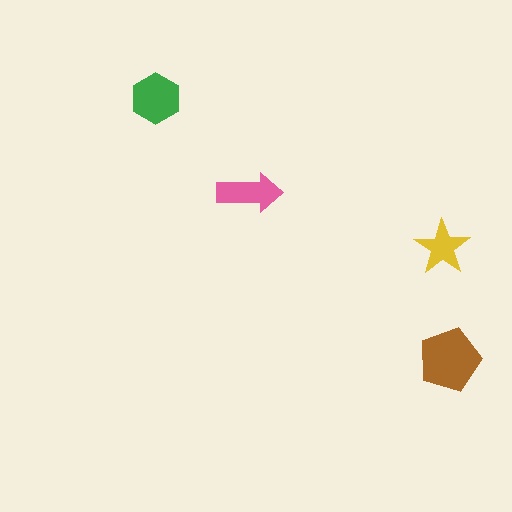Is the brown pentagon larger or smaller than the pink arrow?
Larger.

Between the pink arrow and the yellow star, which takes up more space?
The pink arrow.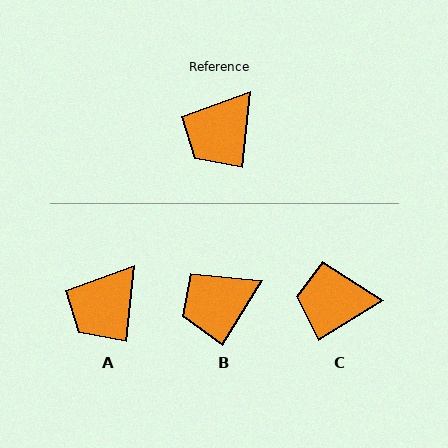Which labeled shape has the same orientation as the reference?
A.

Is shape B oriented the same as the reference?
No, it is off by about 25 degrees.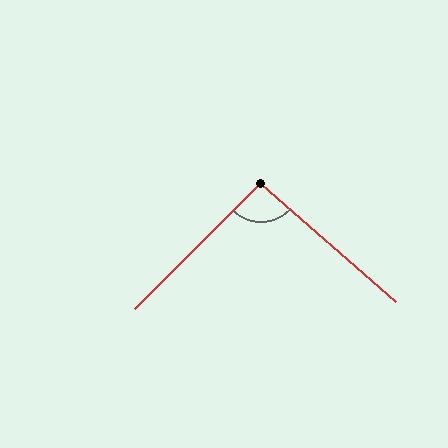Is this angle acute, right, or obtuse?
It is approximately a right angle.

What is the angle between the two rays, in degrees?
Approximately 94 degrees.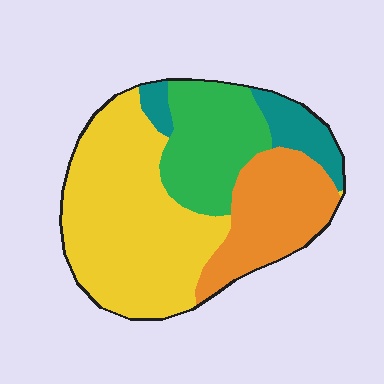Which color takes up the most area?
Yellow, at roughly 45%.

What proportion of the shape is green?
Green covers 21% of the shape.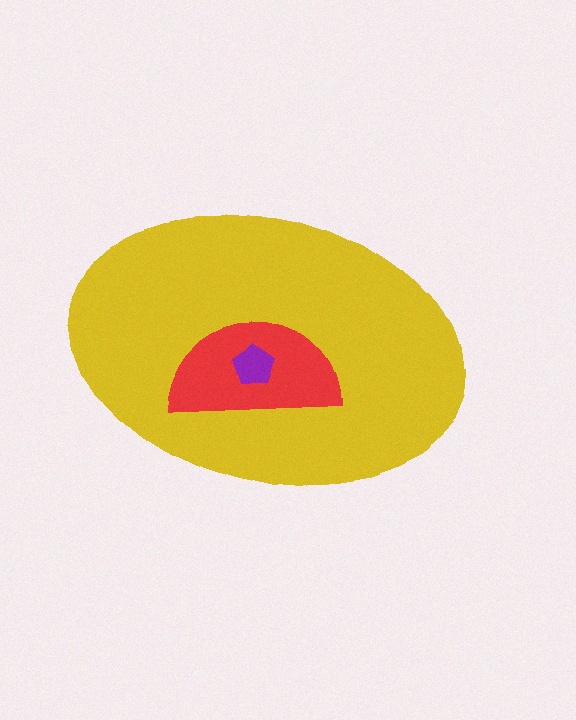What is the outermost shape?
The yellow ellipse.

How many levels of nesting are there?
3.